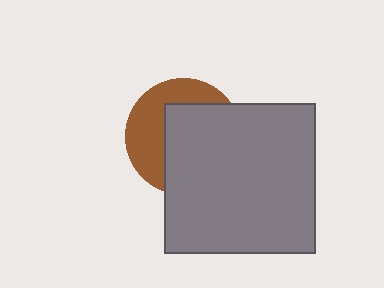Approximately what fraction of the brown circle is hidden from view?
Roughly 59% of the brown circle is hidden behind the gray square.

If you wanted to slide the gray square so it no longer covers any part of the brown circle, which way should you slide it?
Slide it toward the lower-right — that is the most direct way to separate the two shapes.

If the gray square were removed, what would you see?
You would see the complete brown circle.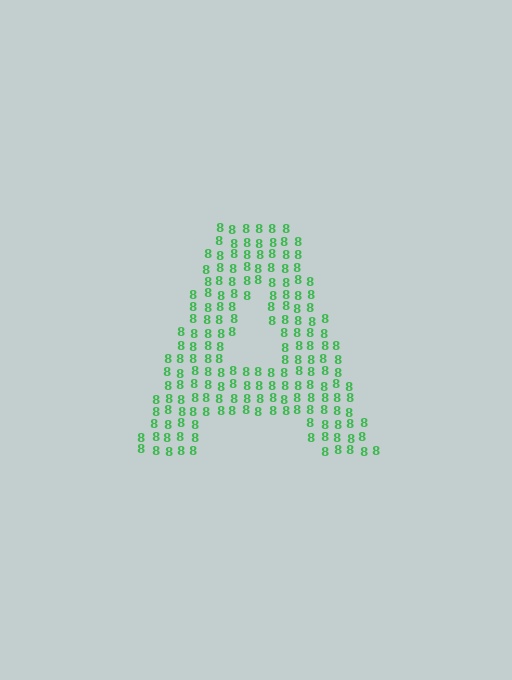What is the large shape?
The large shape is the letter A.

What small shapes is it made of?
It is made of small digit 8's.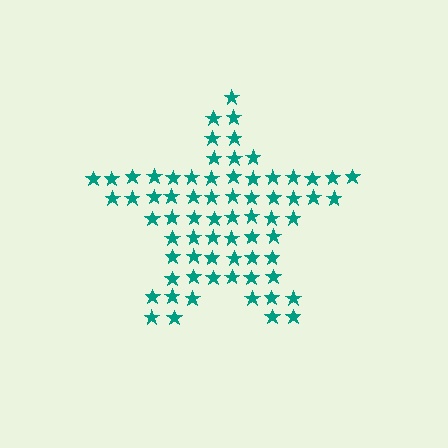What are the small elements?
The small elements are stars.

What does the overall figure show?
The overall figure shows a star.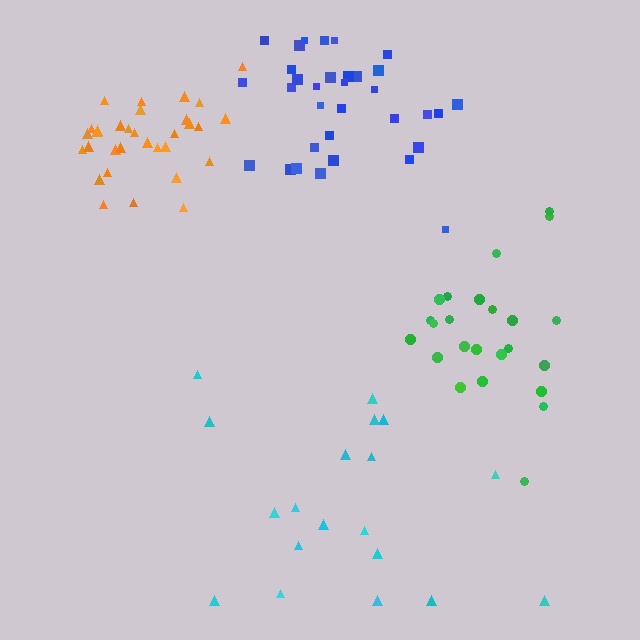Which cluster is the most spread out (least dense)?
Cyan.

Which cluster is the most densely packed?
Orange.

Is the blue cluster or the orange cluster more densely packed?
Orange.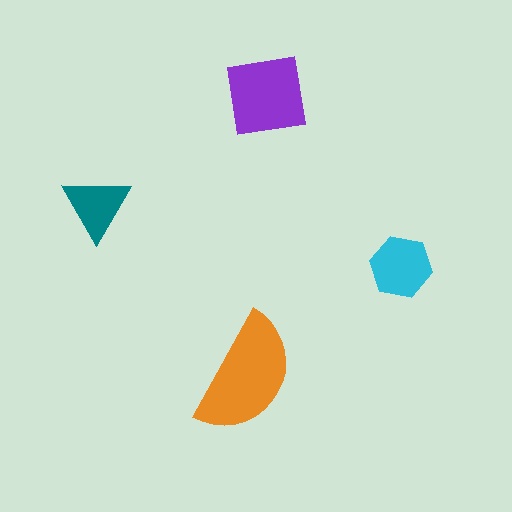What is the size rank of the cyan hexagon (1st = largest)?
3rd.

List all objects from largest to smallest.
The orange semicircle, the purple square, the cyan hexagon, the teal triangle.